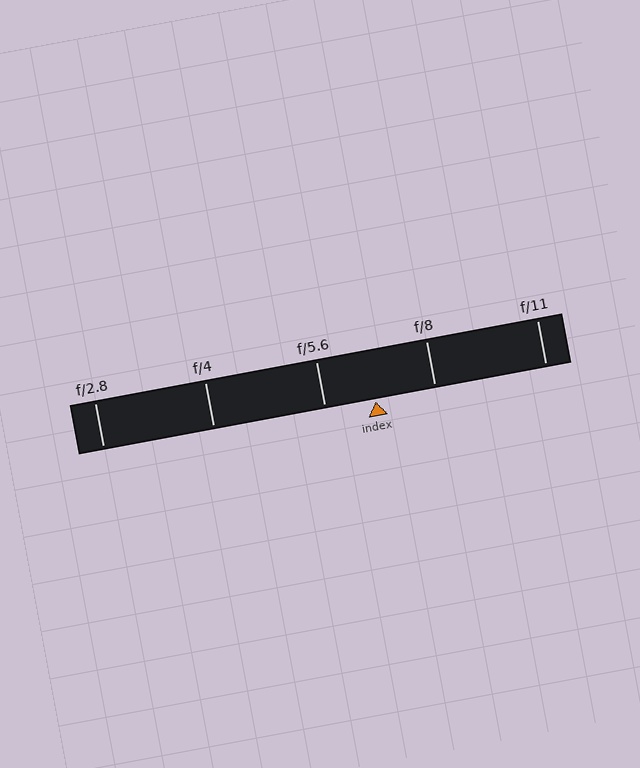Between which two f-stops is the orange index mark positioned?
The index mark is between f/5.6 and f/8.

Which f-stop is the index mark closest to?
The index mark is closest to f/5.6.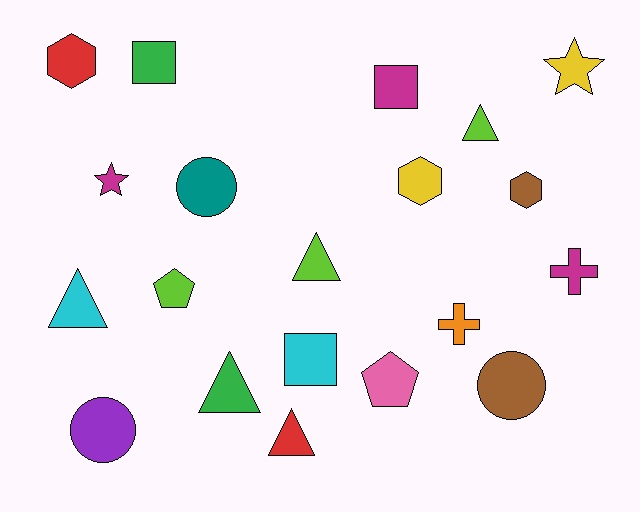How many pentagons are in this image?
There are 2 pentagons.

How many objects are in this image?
There are 20 objects.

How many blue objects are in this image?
There are no blue objects.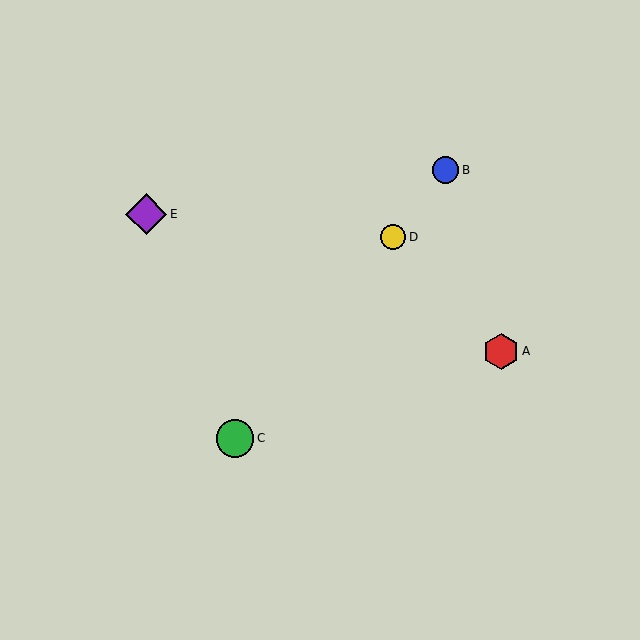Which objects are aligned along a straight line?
Objects B, C, D are aligned along a straight line.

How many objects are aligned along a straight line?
3 objects (B, C, D) are aligned along a straight line.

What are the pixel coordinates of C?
Object C is at (235, 438).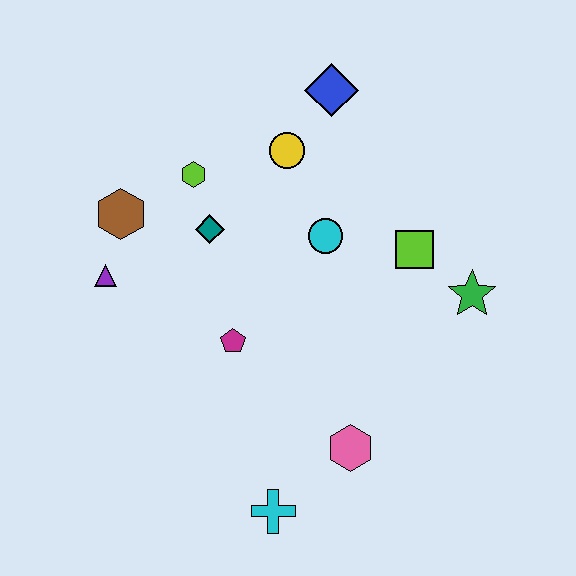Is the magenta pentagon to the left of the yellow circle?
Yes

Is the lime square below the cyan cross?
No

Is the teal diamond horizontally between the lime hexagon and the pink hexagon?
Yes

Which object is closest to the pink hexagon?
The cyan cross is closest to the pink hexagon.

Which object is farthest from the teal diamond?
The cyan cross is farthest from the teal diamond.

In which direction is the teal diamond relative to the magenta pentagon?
The teal diamond is above the magenta pentagon.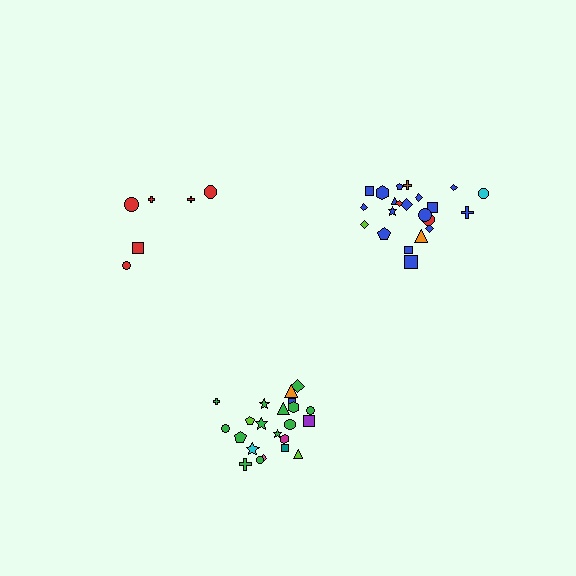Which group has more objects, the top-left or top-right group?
The top-right group.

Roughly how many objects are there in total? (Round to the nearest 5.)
Roughly 50 objects in total.